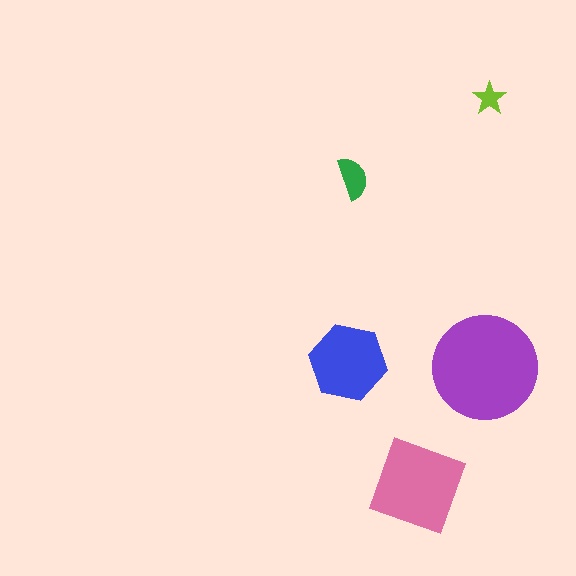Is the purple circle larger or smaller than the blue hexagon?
Larger.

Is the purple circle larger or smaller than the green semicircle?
Larger.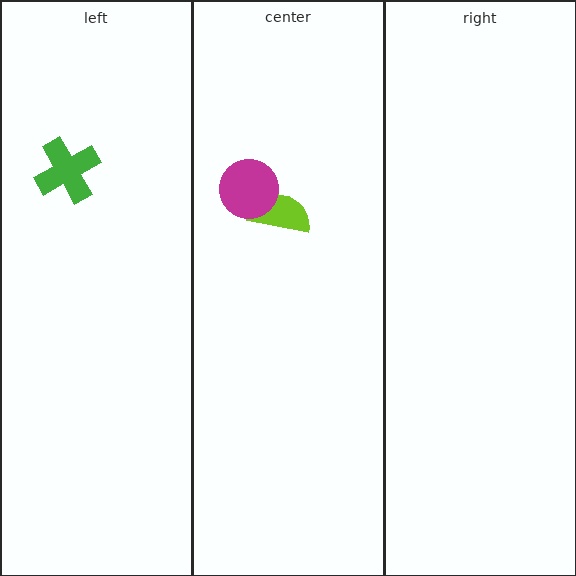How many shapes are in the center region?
2.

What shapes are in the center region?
The lime semicircle, the magenta circle.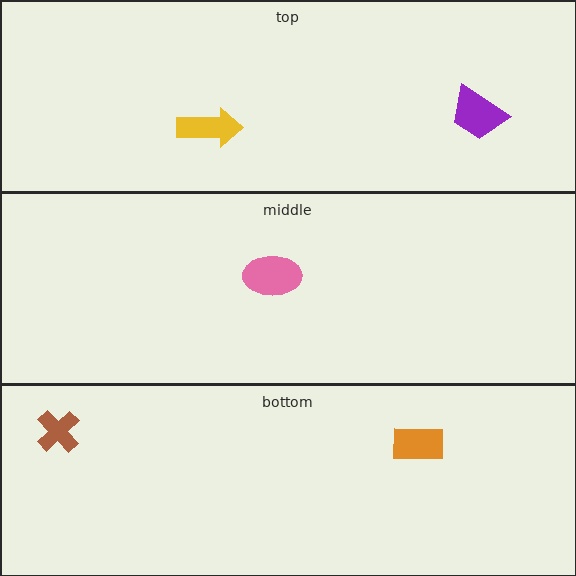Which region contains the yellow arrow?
The top region.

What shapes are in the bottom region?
The brown cross, the orange rectangle.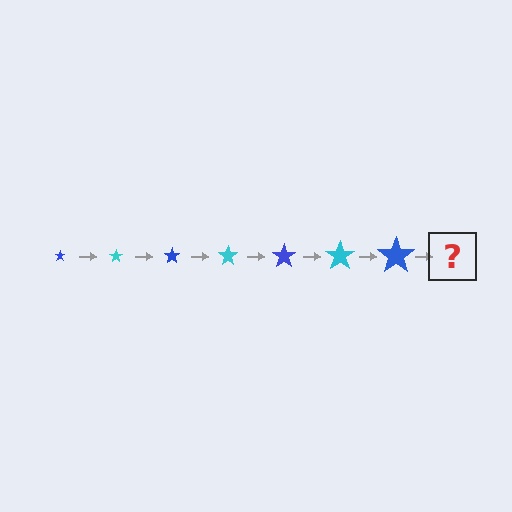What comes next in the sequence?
The next element should be a cyan star, larger than the previous one.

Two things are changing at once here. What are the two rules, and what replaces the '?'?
The two rules are that the star grows larger each step and the color cycles through blue and cyan. The '?' should be a cyan star, larger than the previous one.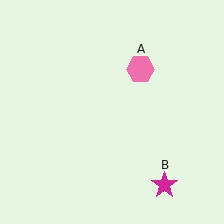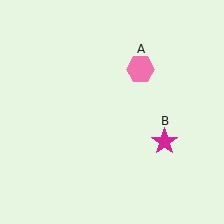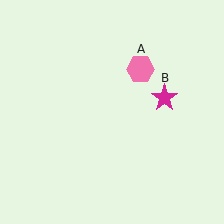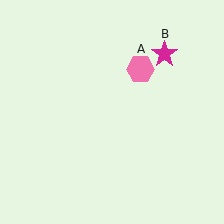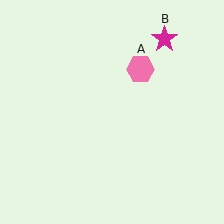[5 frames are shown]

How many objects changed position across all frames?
1 object changed position: magenta star (object B).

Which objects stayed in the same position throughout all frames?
Pink hexagon (object A) remained stationary.